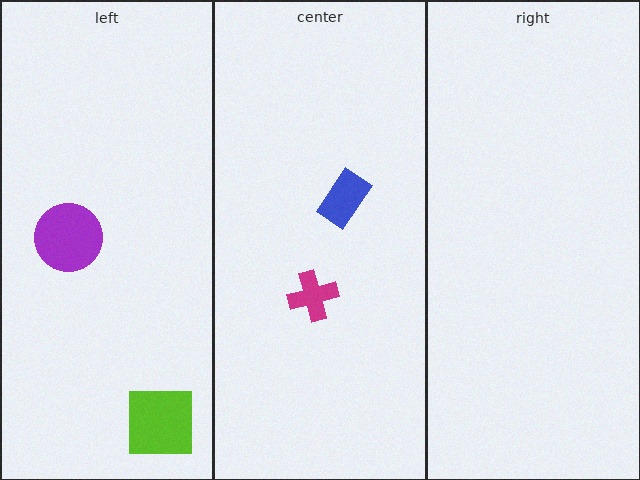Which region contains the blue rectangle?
The center region.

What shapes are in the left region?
The lime square, the purple circle.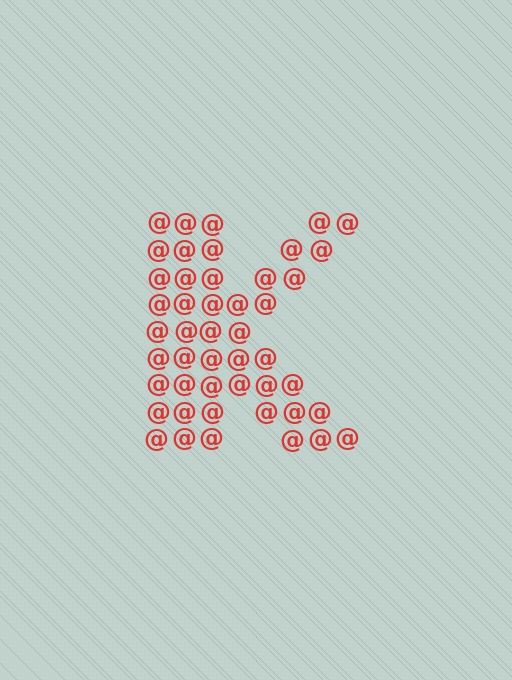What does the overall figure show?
The overall figure shows the letter K.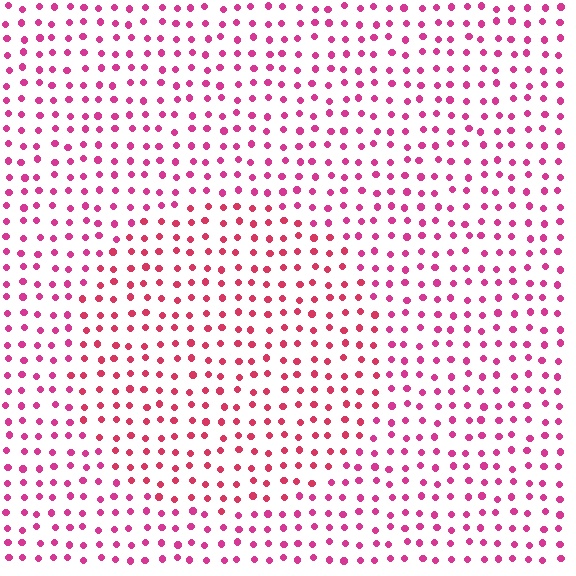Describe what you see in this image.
The image is filled with small magenta elements in a uniform arrangement. A circle-shaped region is visible where the elements are tinted to a slightly different hue, forming a subtle color boundary.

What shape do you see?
I see a circle.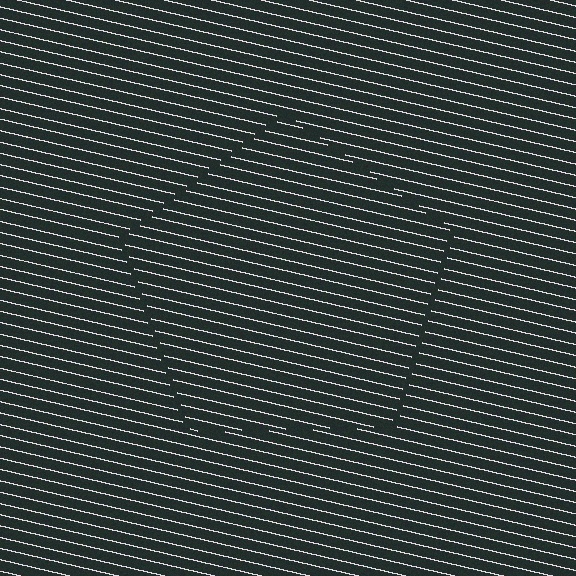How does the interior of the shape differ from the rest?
The interior of the shape contains the same grating, shifted by half a period — the contour is defined by the phase discontinuity where line-ends from the inner and outer gratings abut.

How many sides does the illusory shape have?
5 sides — the line-ends trace a pentagon.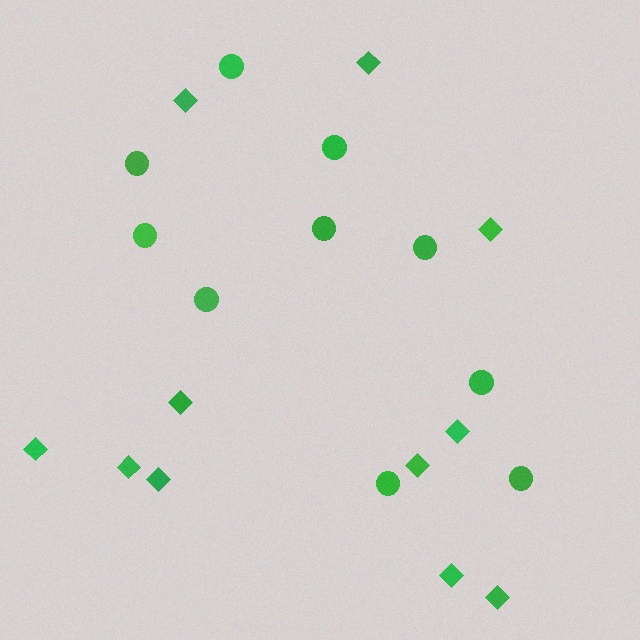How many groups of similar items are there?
There are 2 groups: one group of circles (10) and one group of diamonds (11).